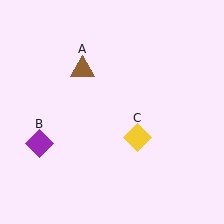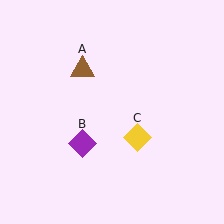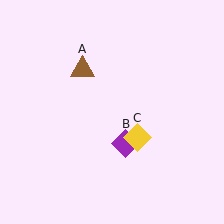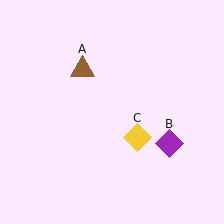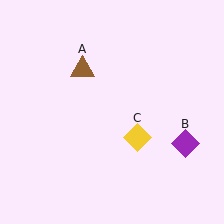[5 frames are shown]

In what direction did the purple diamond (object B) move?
The purple diamond (object B) moved right.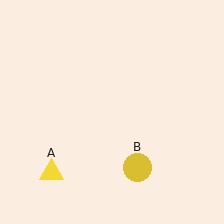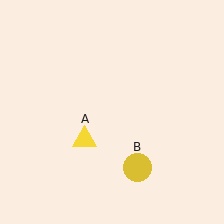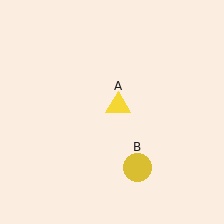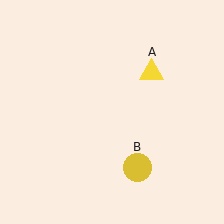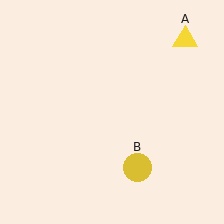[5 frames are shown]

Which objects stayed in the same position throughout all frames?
Yellow circle (object B) remained stationary.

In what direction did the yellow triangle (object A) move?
The yellow triangle (object A) moved up and to the right.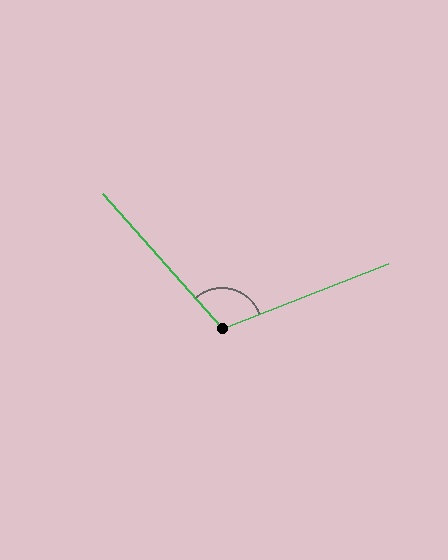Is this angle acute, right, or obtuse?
It is obtuse.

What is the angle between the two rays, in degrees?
Approximately 110 degrees.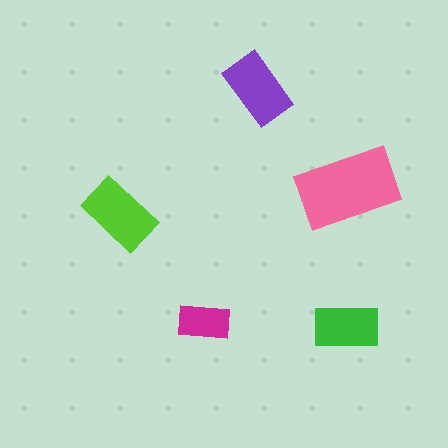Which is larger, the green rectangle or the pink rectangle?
The pink one.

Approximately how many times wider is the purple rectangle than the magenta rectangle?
About 1.5 times wider.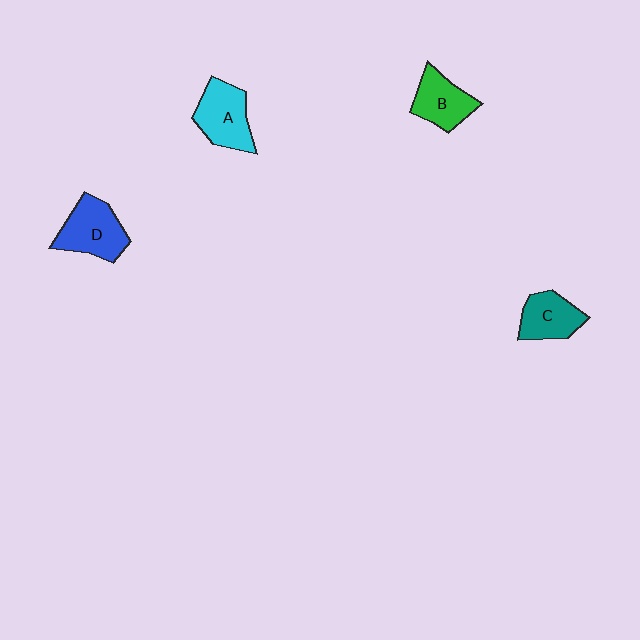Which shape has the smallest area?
Shape C (teal).